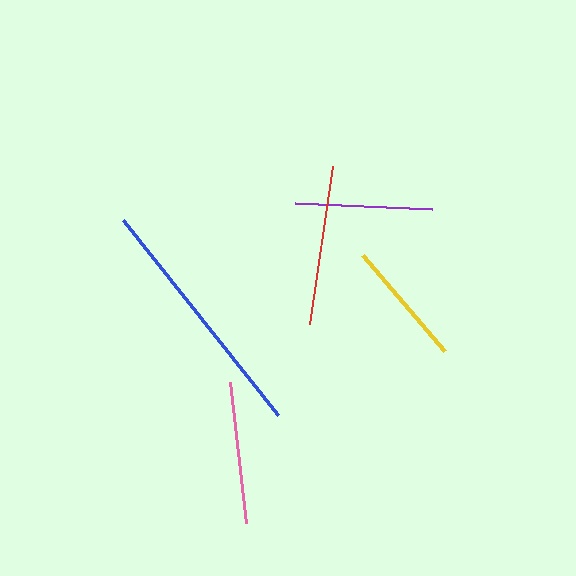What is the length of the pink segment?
The pink segment is approximately 142 pixels long.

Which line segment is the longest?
The blue line is the longest at approximately 250 pixels.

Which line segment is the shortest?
The yellow line is the shortest at approximately 126 pixels.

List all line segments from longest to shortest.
From longest to shortest: blue, red, pink, purple, yellow.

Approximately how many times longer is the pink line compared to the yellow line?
The pink line is approximately 1.1 times the length of the yellow line.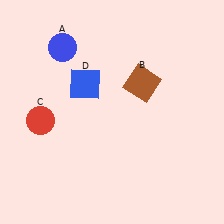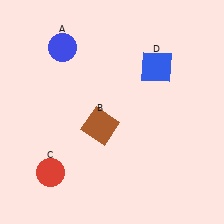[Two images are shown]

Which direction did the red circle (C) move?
The red circle (C) moved down.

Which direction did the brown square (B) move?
The brown square (B) moved down.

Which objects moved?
The objects that moved are: the brown square (B), the red circle (C), the blue square (D).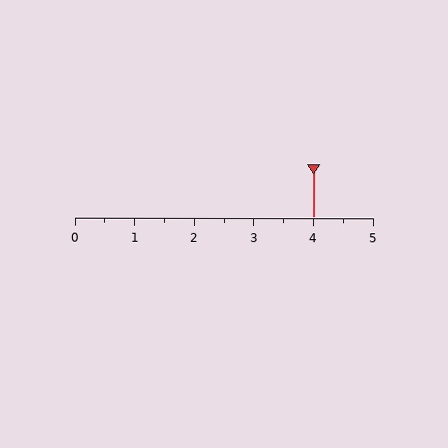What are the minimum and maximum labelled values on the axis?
The axis runs from 0 to 5.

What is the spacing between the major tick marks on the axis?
The major ticks are spaced 1 apart.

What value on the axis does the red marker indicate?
The marker indicates approximately 4.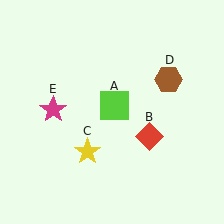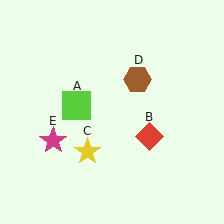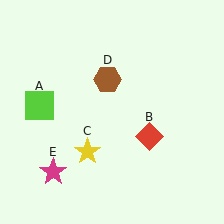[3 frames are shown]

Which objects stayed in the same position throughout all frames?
Red diamond (object B) and yellow star (object C) remained stationary.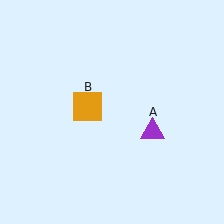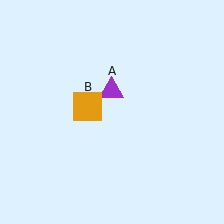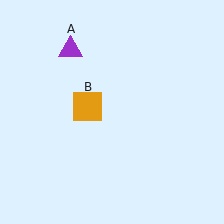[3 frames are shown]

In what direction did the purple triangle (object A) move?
The purple triangle (object A) moved up and to the left.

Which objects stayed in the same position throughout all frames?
Orange square (object B) remained stationary.